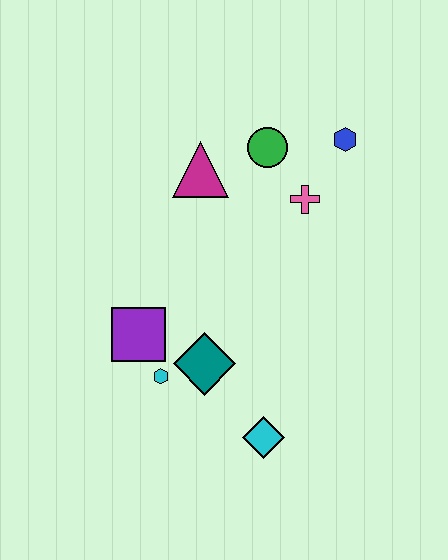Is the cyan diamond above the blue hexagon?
No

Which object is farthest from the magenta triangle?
The cyan diamond is farthest from the magenta triangle.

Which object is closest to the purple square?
The cyan hexagon is closest to the purple square.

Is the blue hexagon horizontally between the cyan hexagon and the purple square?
No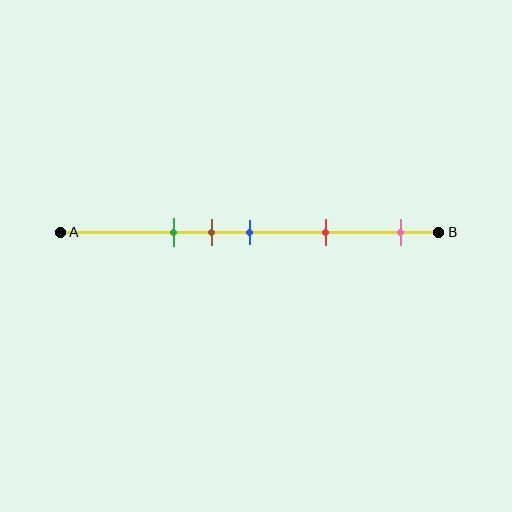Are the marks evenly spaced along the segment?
No, the marks are not evenly spaced.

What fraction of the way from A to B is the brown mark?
The brown mark is approximately 40% (0.4) of the way from A to B.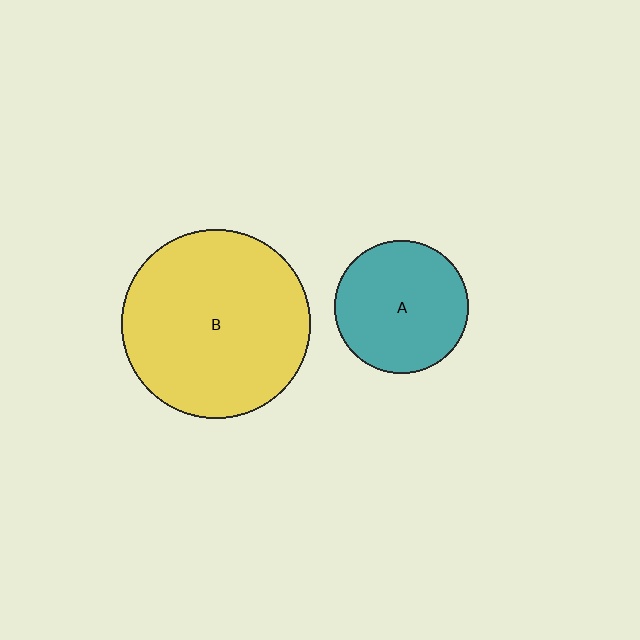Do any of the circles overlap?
No, none of the circles overlap.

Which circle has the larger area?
Circle B (yellow).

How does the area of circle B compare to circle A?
Approximately 2.0 times.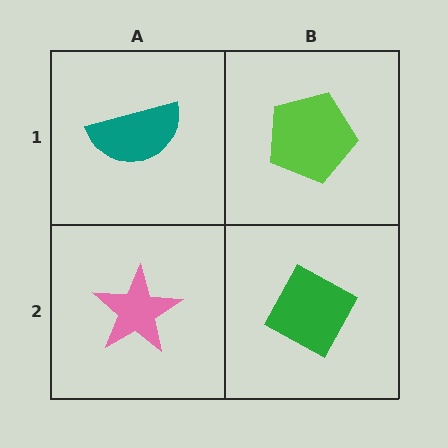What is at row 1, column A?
A teal semicircle.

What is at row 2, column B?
A green diamond.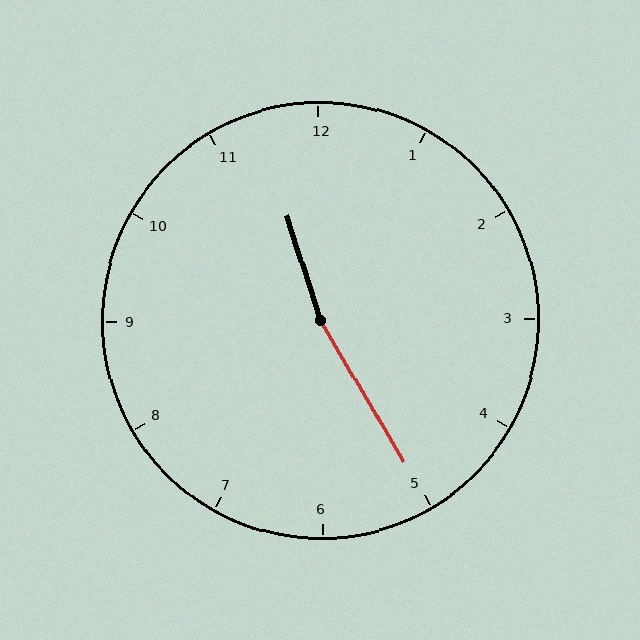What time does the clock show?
11:25.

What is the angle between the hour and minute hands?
Approximately 168 degrees.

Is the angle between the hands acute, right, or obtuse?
It is obtuse.